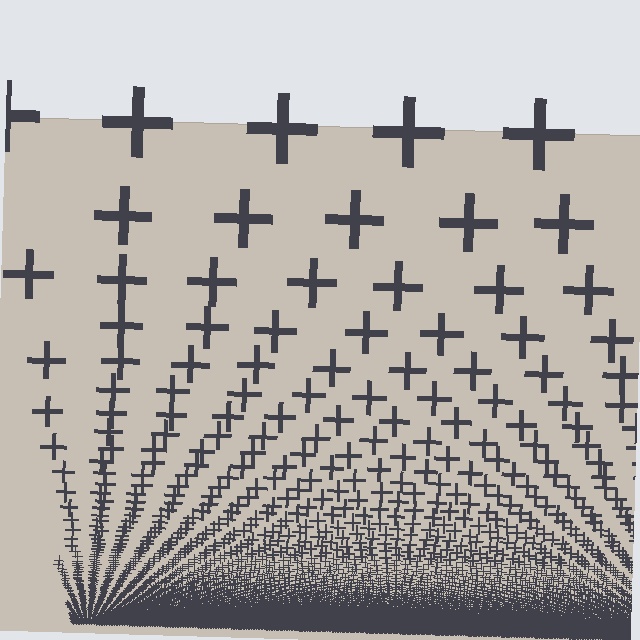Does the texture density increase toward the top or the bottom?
Density increases toward the bottom.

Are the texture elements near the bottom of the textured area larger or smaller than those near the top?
Smaller. The gradient is inverted — elements near the bottom are smaller and denser.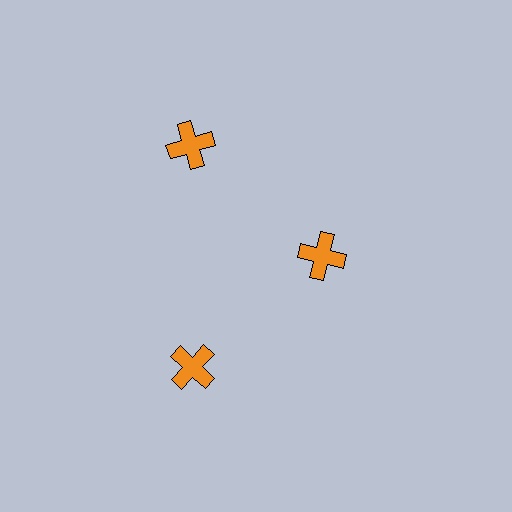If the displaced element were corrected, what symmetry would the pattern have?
It would have 3-fold rotational symmetry — the pattern would map onto itself every 120 degrees.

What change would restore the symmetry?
The symmetry would be restored by moving it outward, back onto the ring so that all 3 crosses sit at equal angles and equal distance from the center.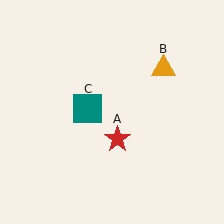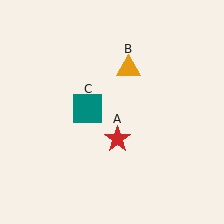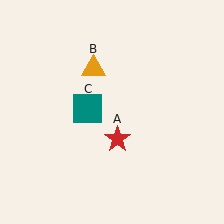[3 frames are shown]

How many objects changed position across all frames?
1 object changed position: orange triangle (object B).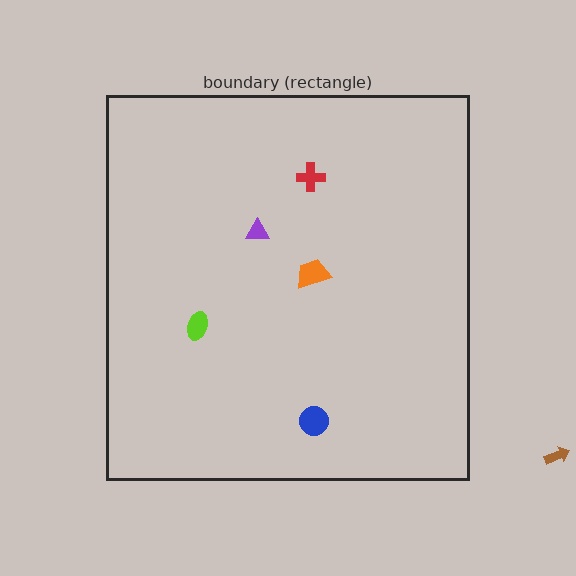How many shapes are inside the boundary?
5 inside, 1 outside.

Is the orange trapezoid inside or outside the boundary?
Inside.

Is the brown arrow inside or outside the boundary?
Outside.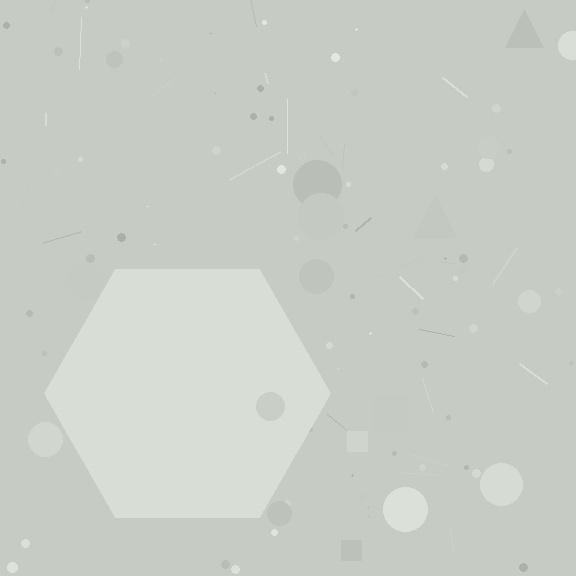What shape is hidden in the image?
A hexagon is hidden in the image.